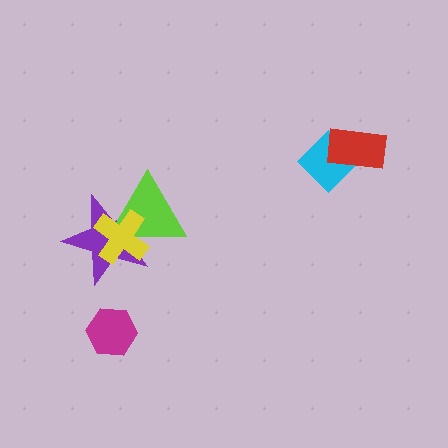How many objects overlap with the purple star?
2 objects overlap with the purple star.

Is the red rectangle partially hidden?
No, no other shape covers it.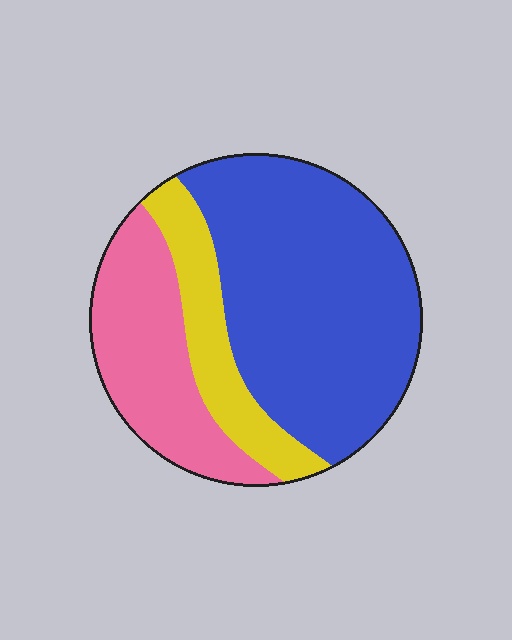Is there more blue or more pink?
Blue.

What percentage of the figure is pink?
Pink covers around 25% of the figure.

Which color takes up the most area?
Blue, at roughly 55%.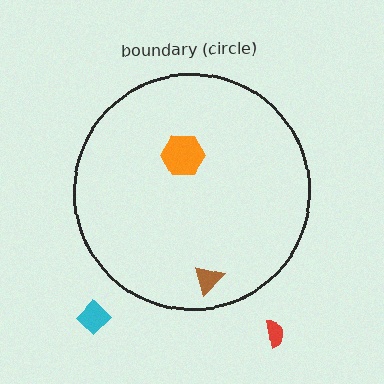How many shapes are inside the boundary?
2 inside, 2 outside.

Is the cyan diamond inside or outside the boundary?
Outside.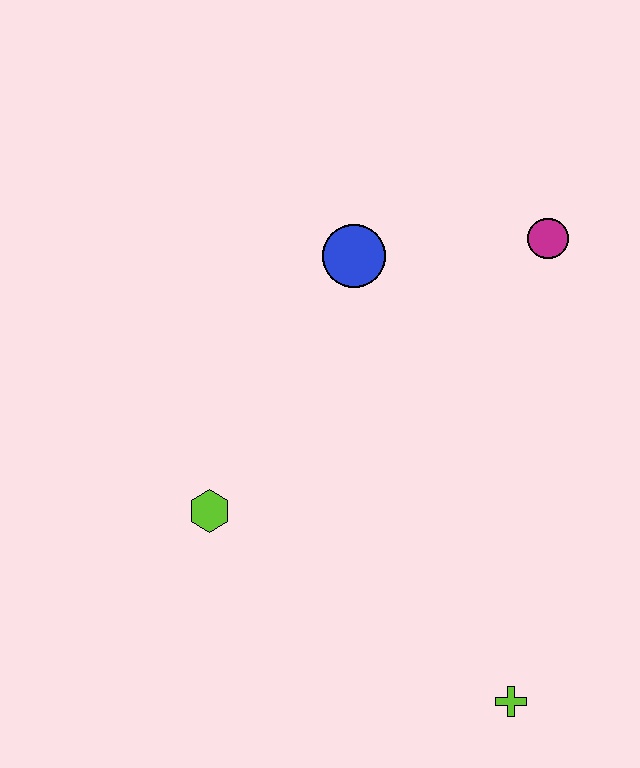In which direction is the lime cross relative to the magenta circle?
The lime cross is below the magenta circle.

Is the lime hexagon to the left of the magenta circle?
Yes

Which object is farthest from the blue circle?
The lime cross is farthest from the blue circle.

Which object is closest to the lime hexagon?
The blue circle is closest to the lime hexagon.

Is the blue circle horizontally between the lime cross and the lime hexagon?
Yes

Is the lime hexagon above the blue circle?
No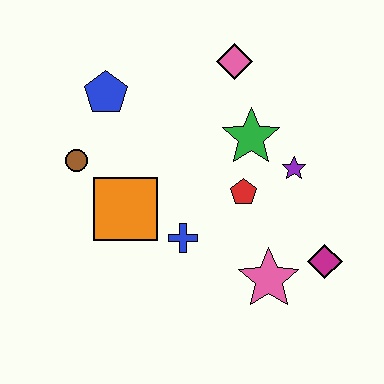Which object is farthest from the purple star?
The brown circle is farthest from the purple star.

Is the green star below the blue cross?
No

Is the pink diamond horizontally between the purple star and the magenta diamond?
No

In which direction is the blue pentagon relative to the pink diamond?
The blue pentagon is to the left of the pink diamond.